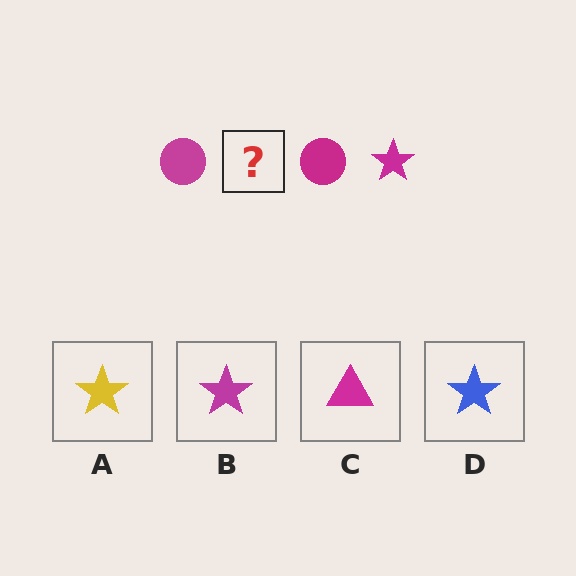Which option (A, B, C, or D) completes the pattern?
B.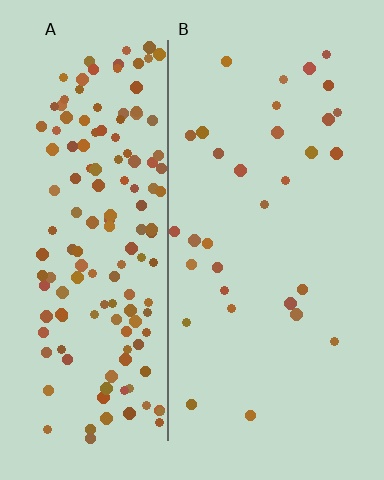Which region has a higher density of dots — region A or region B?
A (the left).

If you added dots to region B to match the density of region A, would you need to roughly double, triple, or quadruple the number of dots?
Approximately quadruple.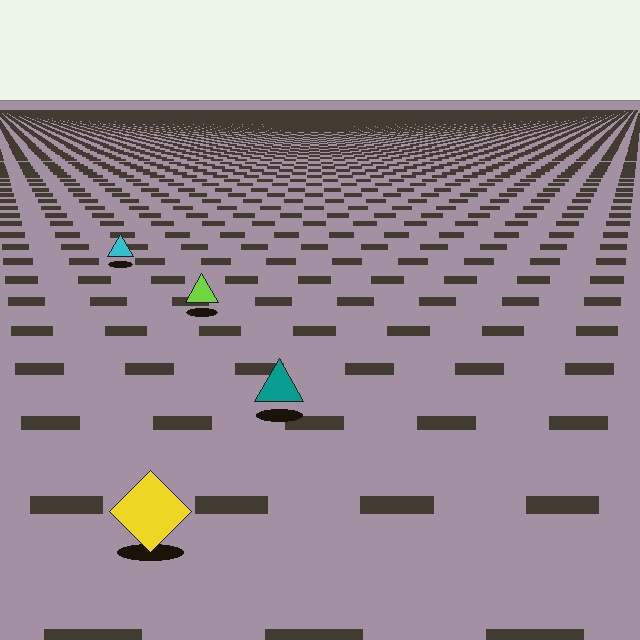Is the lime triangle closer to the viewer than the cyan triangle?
Yes. The lime triangle is closer — you can tell from the texture gradient: the ground texture is coarser near it.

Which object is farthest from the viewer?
The cyan triangle is farthest from the viewer. It appears smaller and the ground texture around it is denser.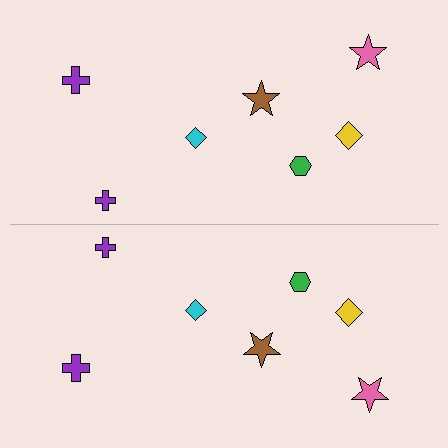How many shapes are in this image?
There are 14 shapes in this image.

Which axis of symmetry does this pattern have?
The pattern has a horizontal axis of symmetry running through the center of the image.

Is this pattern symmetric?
Yes, this pattern has bilateral (reflection) symmetry.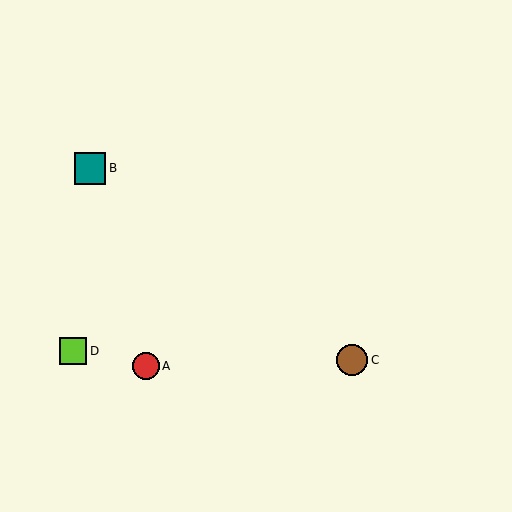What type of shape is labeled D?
Shape D is a lime square.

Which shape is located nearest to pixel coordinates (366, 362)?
The brown circle (labeled C) at (352, 360) is nearest to that location.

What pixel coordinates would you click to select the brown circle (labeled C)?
Click at (352, 360) to select the brown circle C.